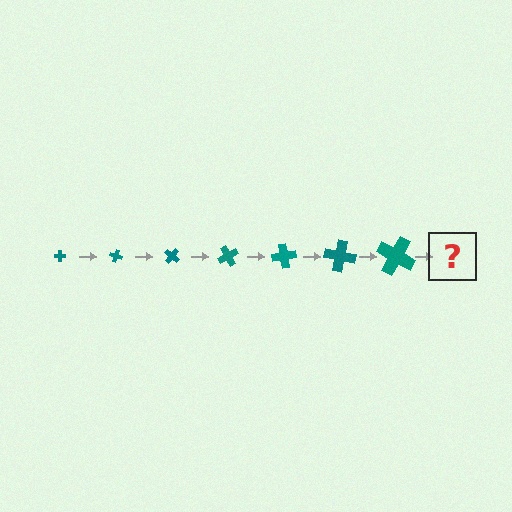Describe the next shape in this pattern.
It should be a cross, larger than the previous one and rotated 140 degrees from the start.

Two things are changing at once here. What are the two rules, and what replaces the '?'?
The two rules are that the cross grows larger each step and it rotates 20 degrees each step. The '?' should be a cross, larger than the previous one and rotated 140 degrees from the start.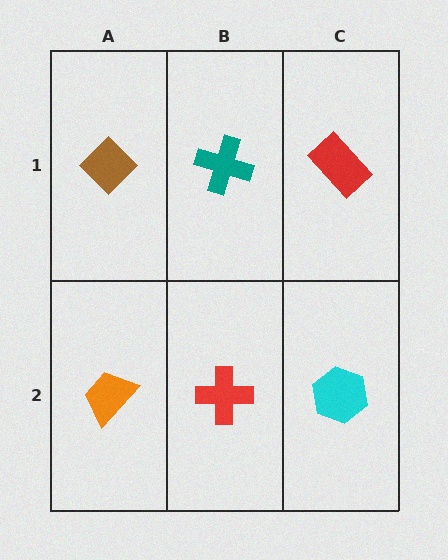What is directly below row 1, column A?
An orange trapezoid.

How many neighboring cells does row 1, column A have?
2.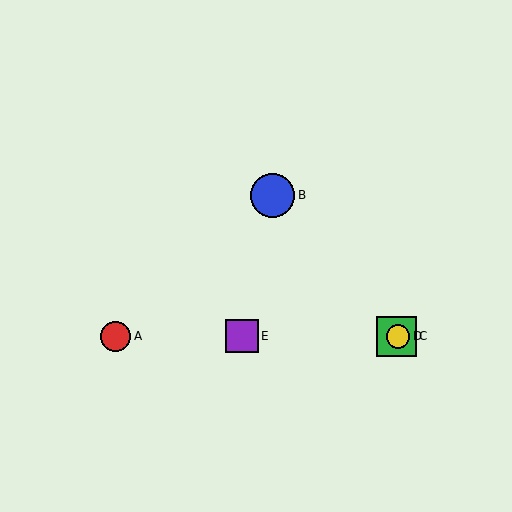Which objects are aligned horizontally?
Objects A, C, D, E are aligned horizontally.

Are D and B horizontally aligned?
No, D is at y≈336 and B is at y≈195.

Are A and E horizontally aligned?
Yes, both are at y≈336.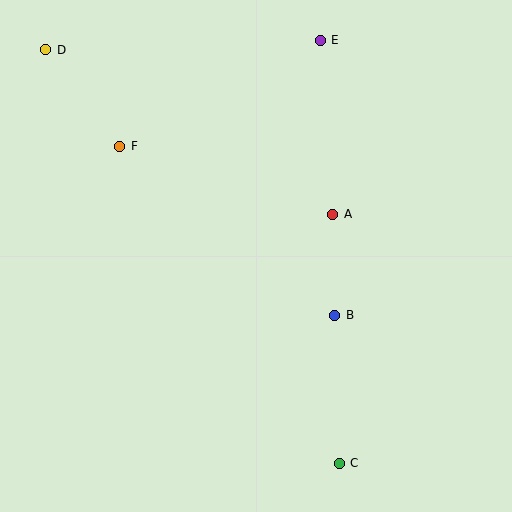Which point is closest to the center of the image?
Point A at (333, 214) is closest to the center.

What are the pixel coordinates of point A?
Point A is at (333, 214).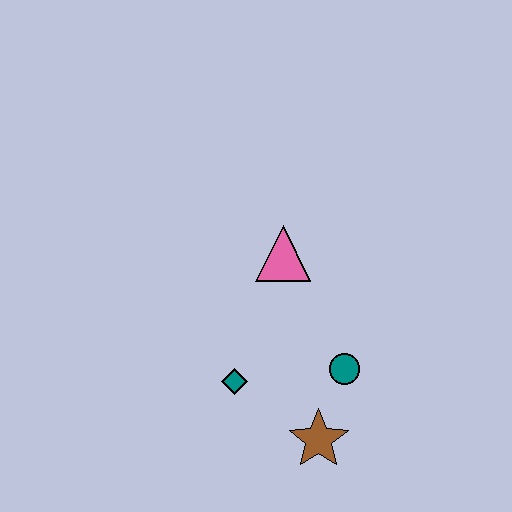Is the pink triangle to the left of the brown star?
Yes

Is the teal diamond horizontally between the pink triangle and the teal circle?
No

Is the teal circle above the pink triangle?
No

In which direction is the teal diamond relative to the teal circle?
The teal diamond is to the left of the teal circle.